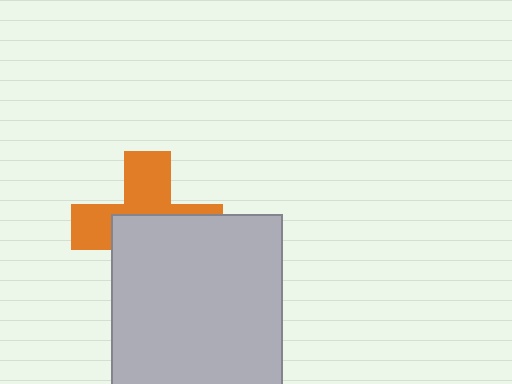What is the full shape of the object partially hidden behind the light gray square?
The partially hidden object is an orange cross.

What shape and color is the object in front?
The object in front is a light gray square.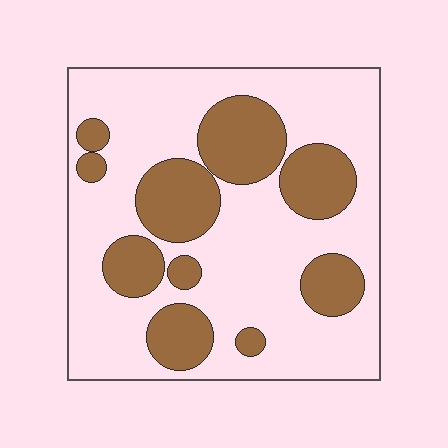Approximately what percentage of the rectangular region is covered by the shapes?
Approximately 30%.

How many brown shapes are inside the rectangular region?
10.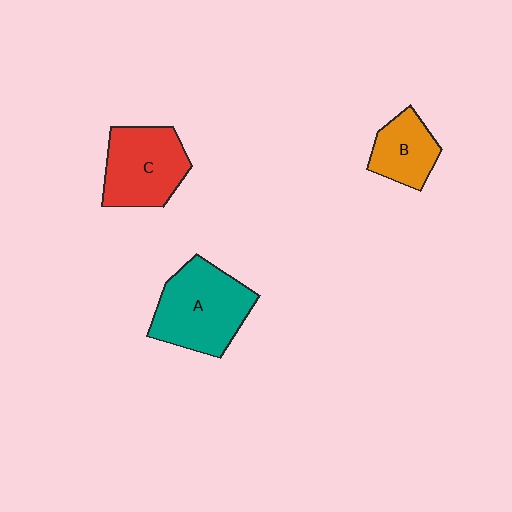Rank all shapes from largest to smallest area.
From largest to smallest: A (teal), C (red), B (orange).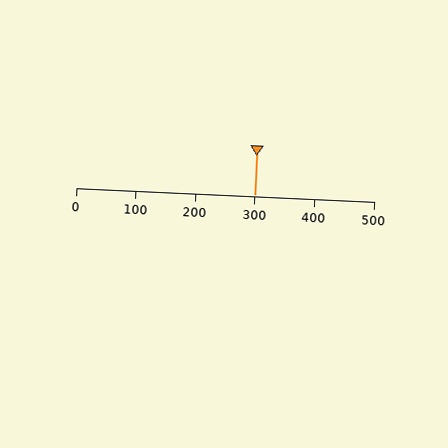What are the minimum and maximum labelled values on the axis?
The axis runs from 0 to 500.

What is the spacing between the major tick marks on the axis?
The major ticks are spaced 100 apart.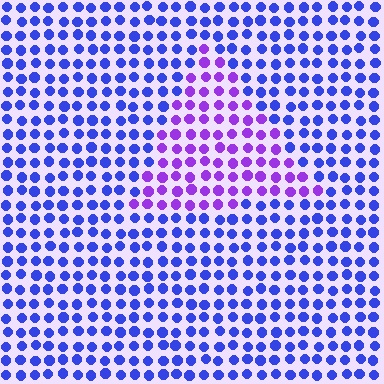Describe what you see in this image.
The image is filled with small blue elements in a uniform arrangement. A triangle-shaped region is visible where the elements are tinted to a slightly different hue, forming a subtle color boundary.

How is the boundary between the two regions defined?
The boundary is defined purely by a slight shift in hue (about 41 degrees). Spacing, size, and orientation are identical on both sides.